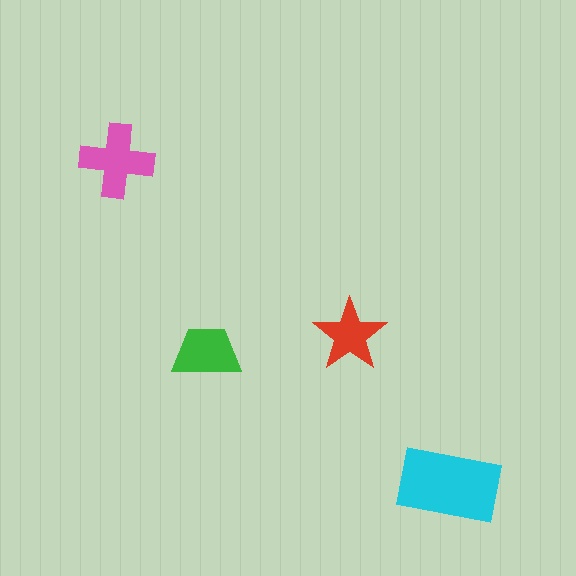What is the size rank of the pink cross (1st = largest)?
2nd.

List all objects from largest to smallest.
The cyan rectangle, the pink cross, the green trapezoid, the red star.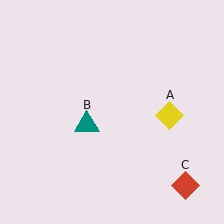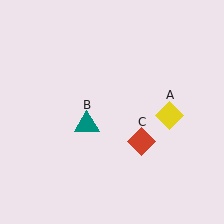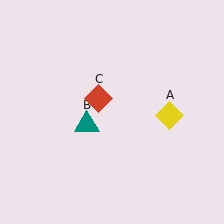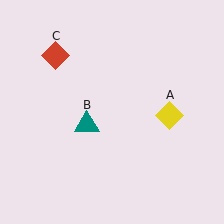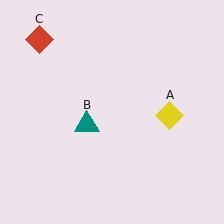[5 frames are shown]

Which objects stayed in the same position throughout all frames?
Yellow diamond (object A) and teal triangle (object B) remained stationary.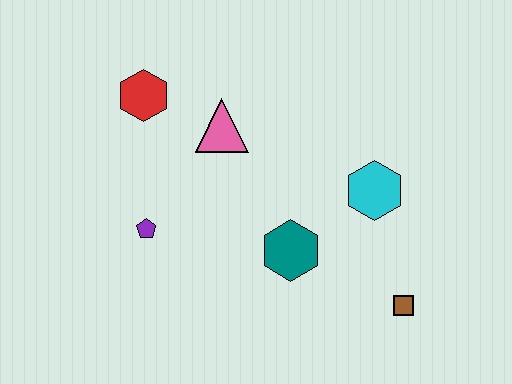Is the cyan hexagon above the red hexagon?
No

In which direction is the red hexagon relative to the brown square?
The red hexagon is to the left of the brown square.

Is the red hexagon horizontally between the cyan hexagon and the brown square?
No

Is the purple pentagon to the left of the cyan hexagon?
Yes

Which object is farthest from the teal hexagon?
The red hexagon is farthest from the teal hexagon.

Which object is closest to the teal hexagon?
The cyan hexagon is closest to the teal hexagon.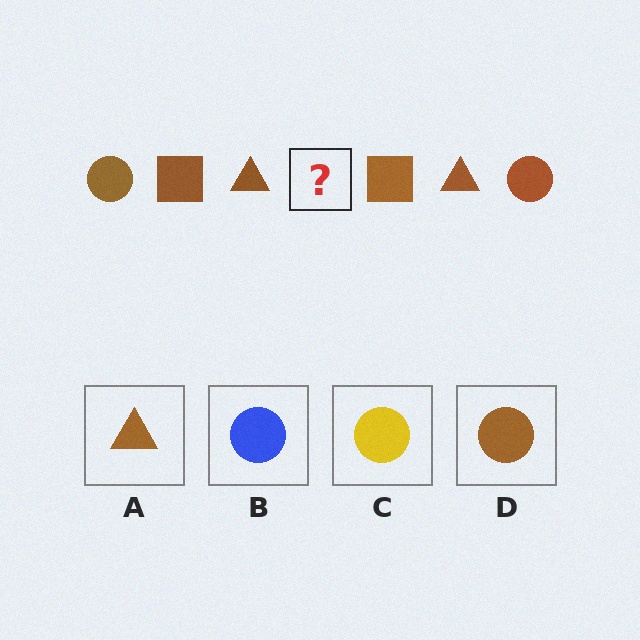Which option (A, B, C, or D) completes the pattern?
D.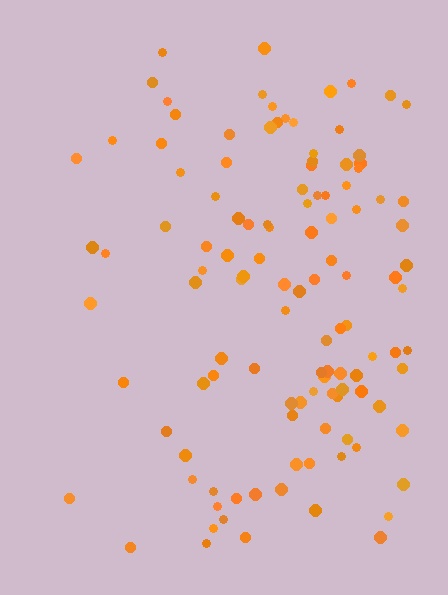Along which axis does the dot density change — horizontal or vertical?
Horizontal.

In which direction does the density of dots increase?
From left to right, with the right side densest.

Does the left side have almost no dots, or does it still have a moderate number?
Still a moderate number, just noticeably fewer than the right.